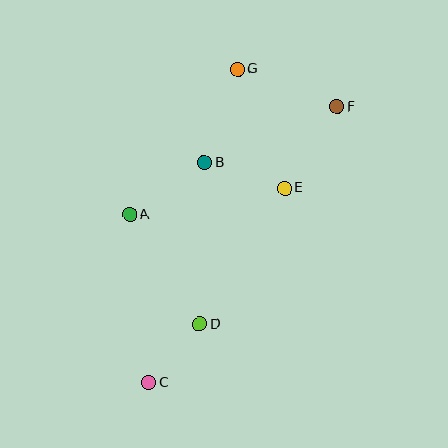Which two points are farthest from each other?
Points C and F are farthest from each other.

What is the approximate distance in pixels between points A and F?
The distance between A and F is approximately 234 pixels.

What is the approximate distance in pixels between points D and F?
The distance between D and F is approximately 257 pixels.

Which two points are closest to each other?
Points C and D are closest to each other.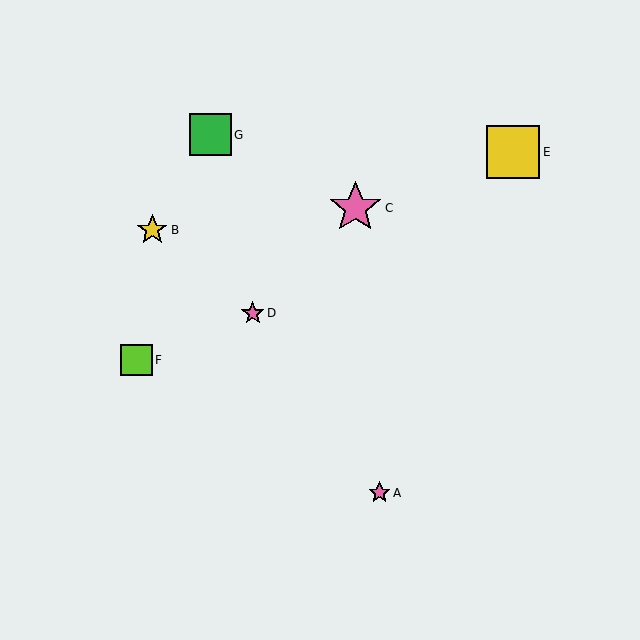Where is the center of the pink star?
The center of the pink star is at (379, 493).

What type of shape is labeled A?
Shape A is a pink star.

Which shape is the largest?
The yellow square (labeled E) is the largest.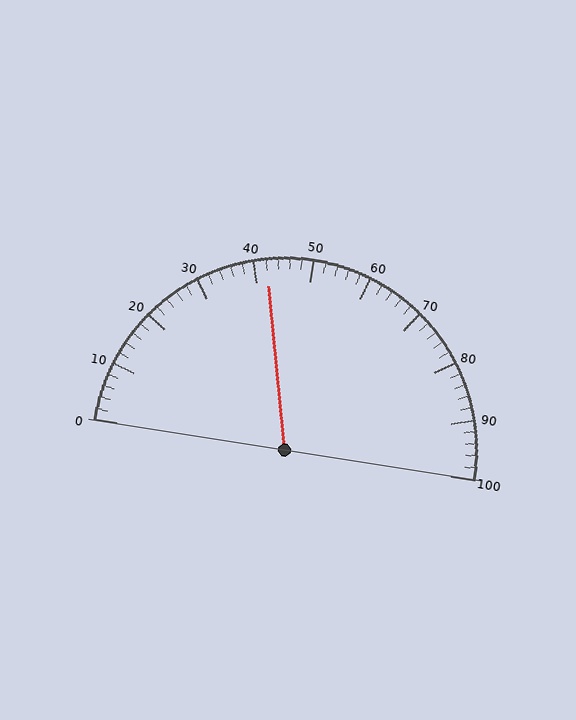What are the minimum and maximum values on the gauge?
The gauge ranges from 0 to 100.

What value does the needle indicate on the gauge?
The needle indicates approximately 42.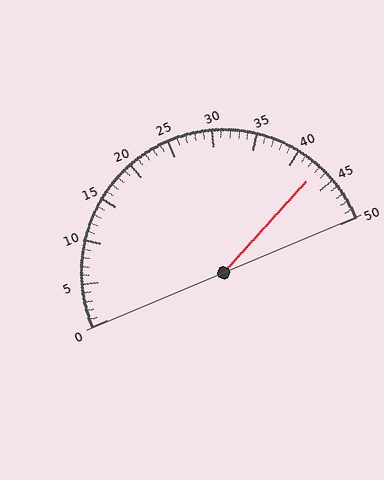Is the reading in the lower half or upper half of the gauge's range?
The reading is in the upper half of the range (0 to 50).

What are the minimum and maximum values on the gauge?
The gauge ranges from 0 to 50.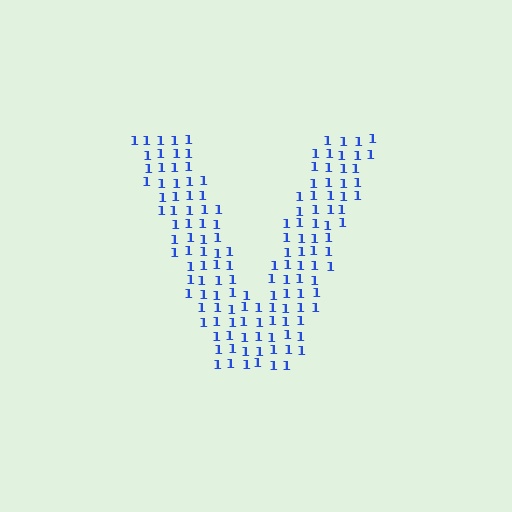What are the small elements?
The small elements are digit 1's.